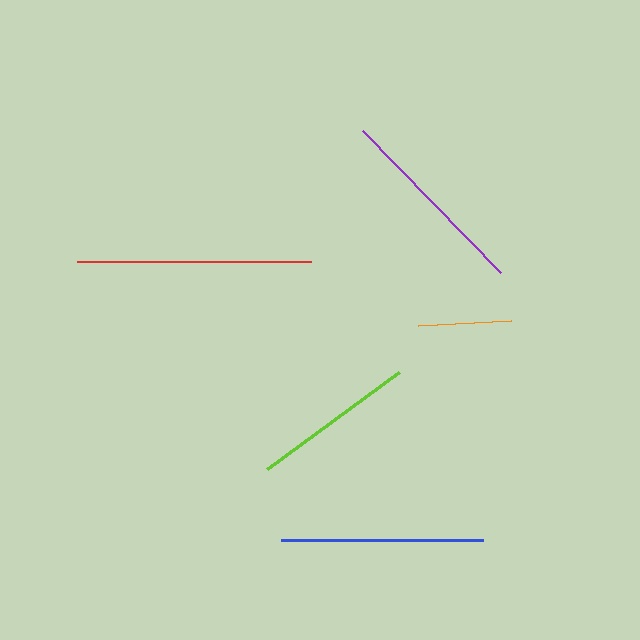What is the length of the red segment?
The red segment is approximately 234 pixels long.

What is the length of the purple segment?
The purple segment is approximately 198 pixels long.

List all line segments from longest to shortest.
From longest to shortest: red, blue, purple, lime, orange.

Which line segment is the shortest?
The orange line is the shortest at approximately 93 pixels.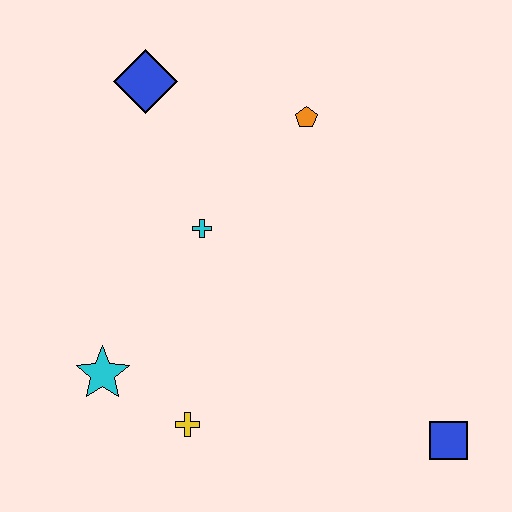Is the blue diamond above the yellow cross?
Yes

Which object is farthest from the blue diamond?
The blue square is farthest from the blue diamond.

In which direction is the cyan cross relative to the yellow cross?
The cyan cross is above the yellow cross.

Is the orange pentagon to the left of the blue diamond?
No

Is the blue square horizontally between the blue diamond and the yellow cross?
No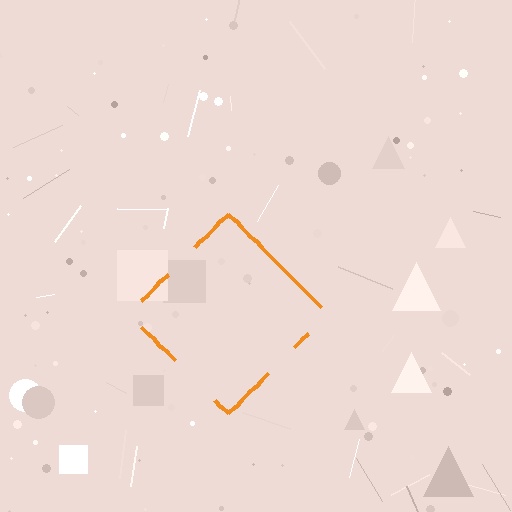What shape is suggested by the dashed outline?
The dashed outline suggests a diamond.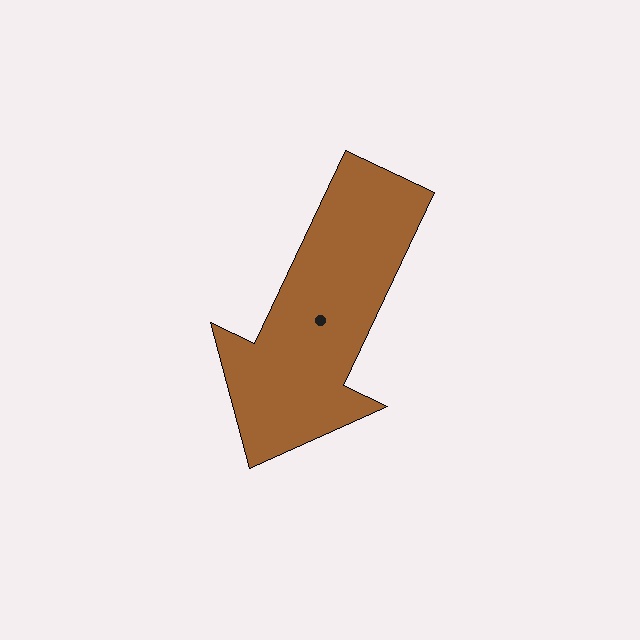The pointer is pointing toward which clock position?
Roughly 7 o'clock.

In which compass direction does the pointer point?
Southwest.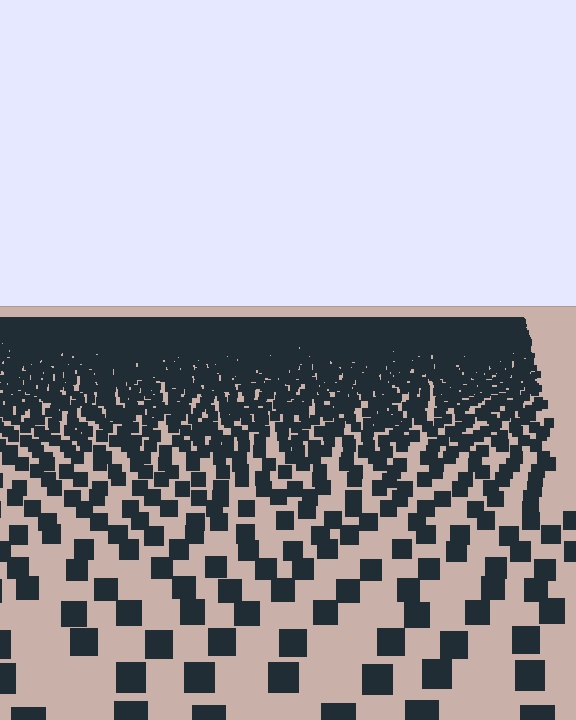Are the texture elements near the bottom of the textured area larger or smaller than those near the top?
Larger. Near the bottom, elements are closer to the viewer and appear at a bigger on-screen size.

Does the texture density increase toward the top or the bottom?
Density increases toward the top.